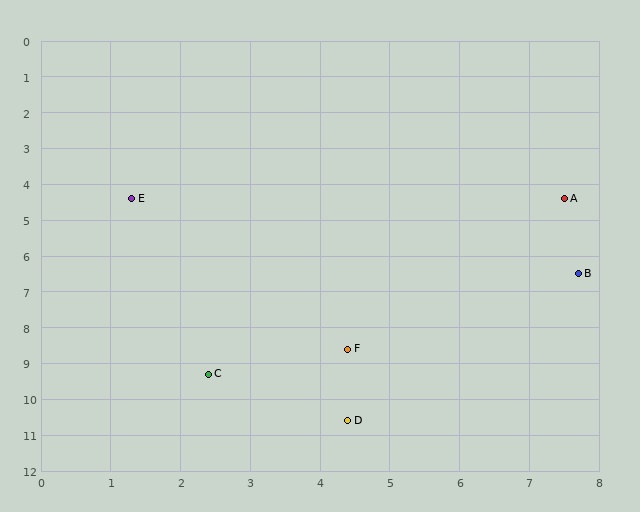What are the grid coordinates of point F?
Point F is at approximately (4.4, 8.6).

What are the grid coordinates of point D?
Point D is at approximately (4.4, 10.6).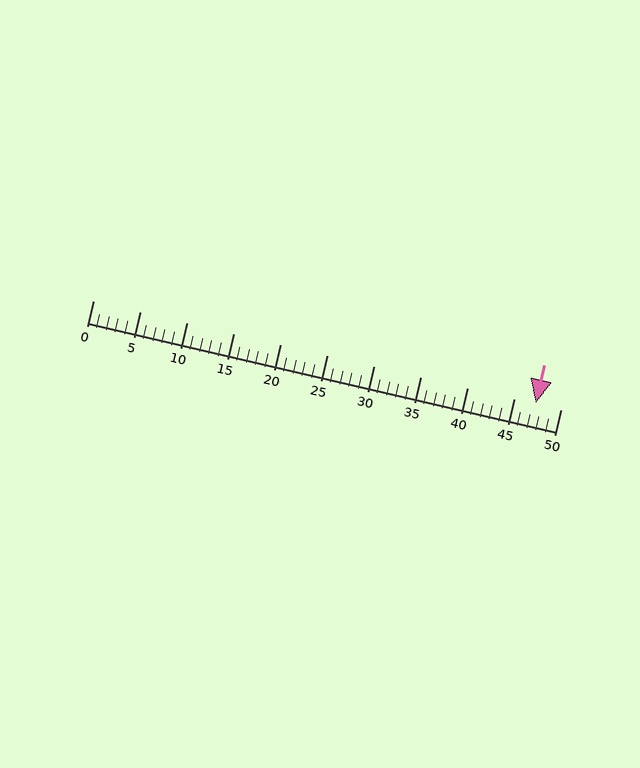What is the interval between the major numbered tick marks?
The major tick marks are spaced 5 units apart.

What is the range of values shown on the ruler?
The ruler shows values from 0 to 50.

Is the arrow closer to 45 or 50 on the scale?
The arrow is closer to 45.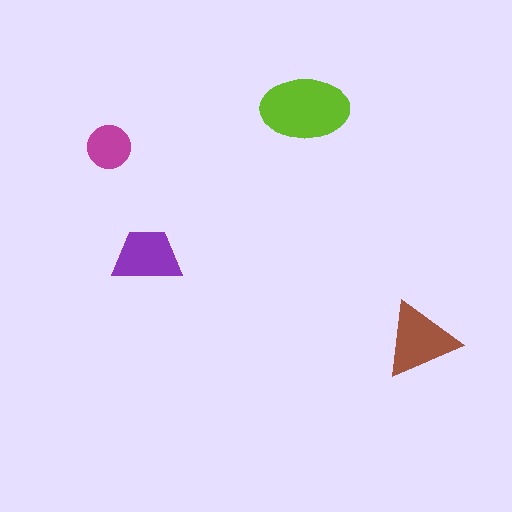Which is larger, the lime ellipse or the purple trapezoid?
The lime ellipse.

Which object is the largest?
The lime ellipse.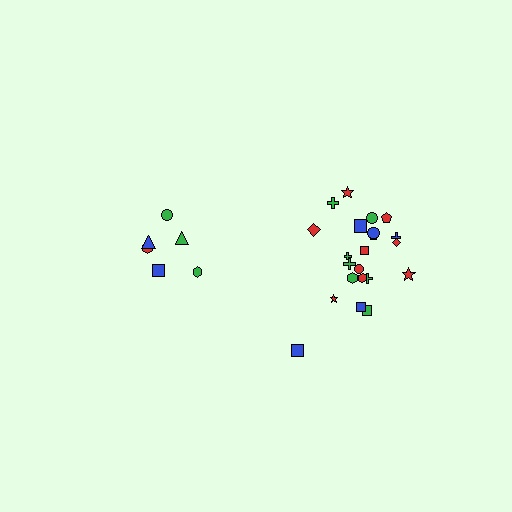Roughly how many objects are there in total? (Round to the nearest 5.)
Roughly 30 objects in total.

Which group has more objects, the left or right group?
The right group.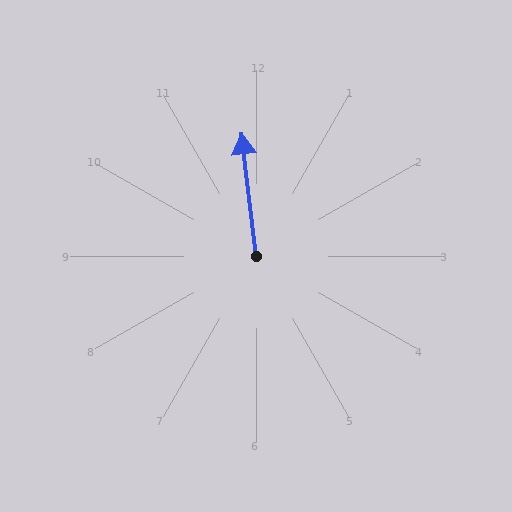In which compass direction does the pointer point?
North.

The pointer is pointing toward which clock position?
Roughly 12 o'clock.